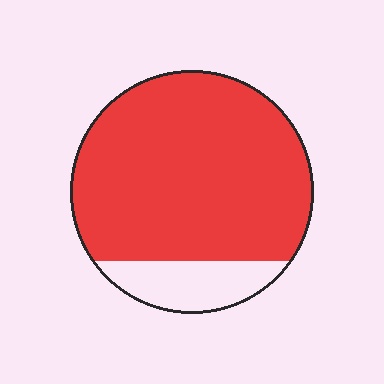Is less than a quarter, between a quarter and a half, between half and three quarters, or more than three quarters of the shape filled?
More than three quarters.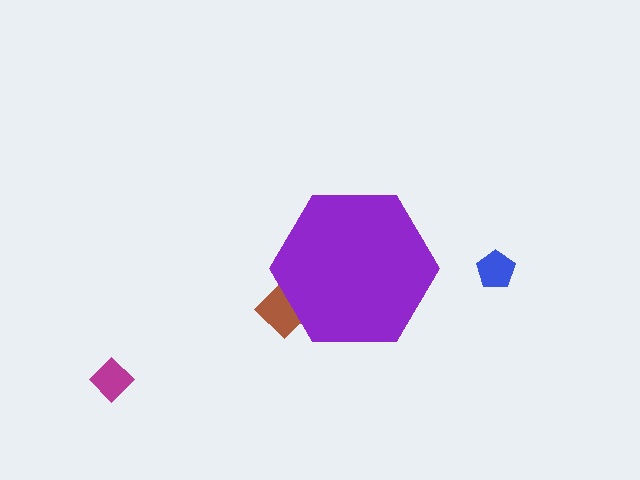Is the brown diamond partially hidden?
Yes, the brown diamond is partially hidden behind the purple hexagon.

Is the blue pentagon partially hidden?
No, the blue pentagon is fully visible.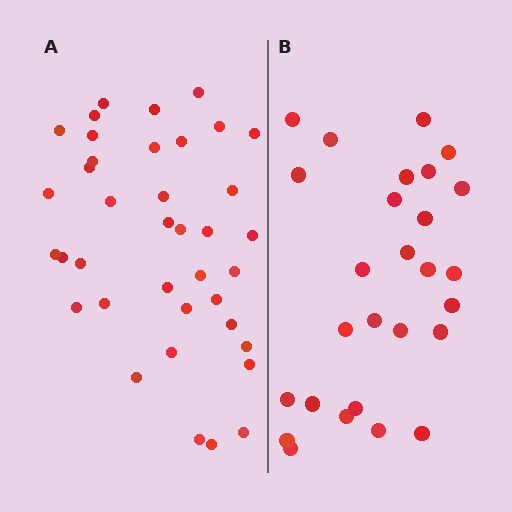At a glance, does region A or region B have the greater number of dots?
Region A (the left region) has more dots.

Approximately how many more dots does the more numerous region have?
Region A has roughly 12 or so more dots than region B.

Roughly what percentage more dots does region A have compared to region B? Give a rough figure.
About 40% more.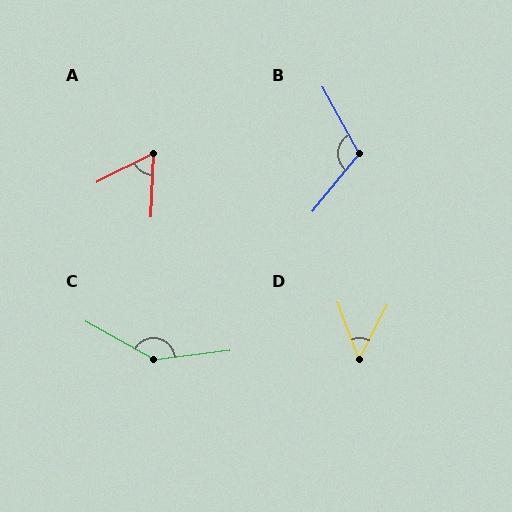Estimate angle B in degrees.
Approximately 112 degrees.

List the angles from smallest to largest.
D (48°), A (61°), B (112°), C (144°).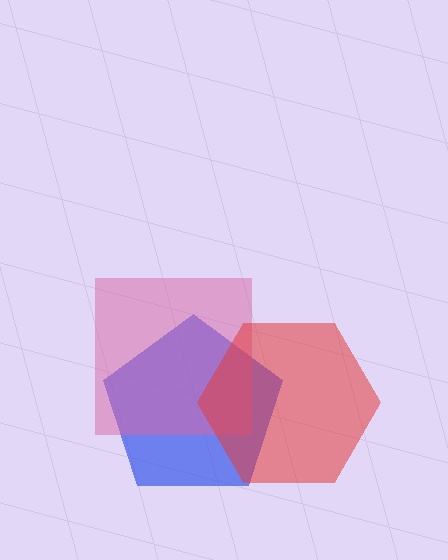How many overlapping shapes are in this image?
There are 3 overlapping shapes in the image.